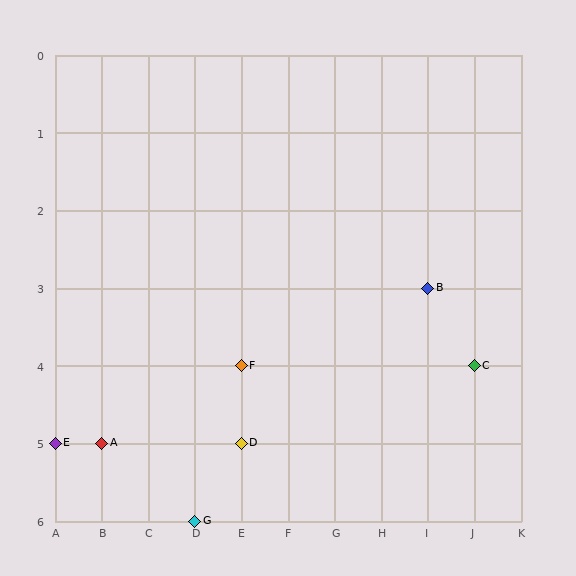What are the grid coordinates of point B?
Point B is at grid coordinates (I, 3).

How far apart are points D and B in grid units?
Points D and B are 4 columns and 2 rows apart (about 4.5 grid units diagonally).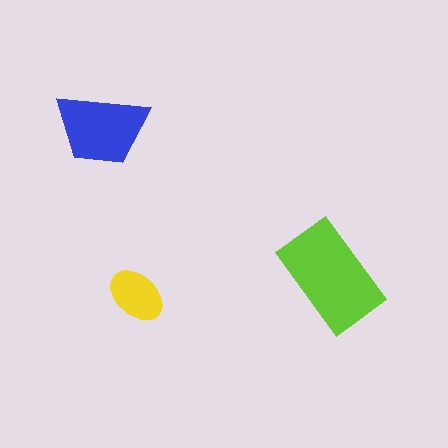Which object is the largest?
The lime rectangle.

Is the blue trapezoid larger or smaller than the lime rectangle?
Smaller.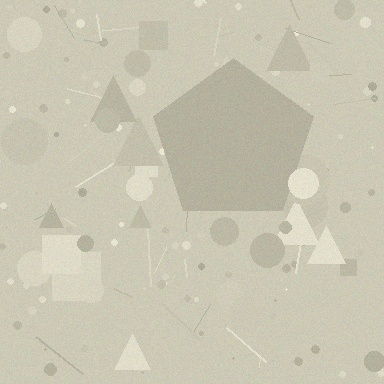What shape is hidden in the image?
A pentagon is hidden in the image.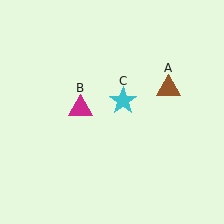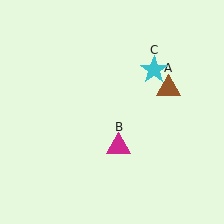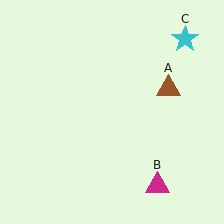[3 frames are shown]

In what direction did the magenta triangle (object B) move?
The magenta triangle (object B) moved down and to the right.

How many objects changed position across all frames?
2 objects changed position: magenta triangle (object B), cyan star (object C).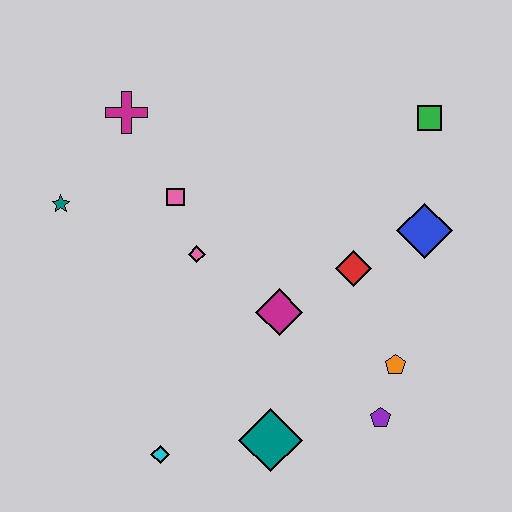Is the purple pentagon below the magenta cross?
Yes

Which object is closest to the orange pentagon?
The purple pentagon is closest to the orange pentagon.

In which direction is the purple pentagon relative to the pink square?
The purple pentagon is below the pink square.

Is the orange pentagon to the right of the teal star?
Yes